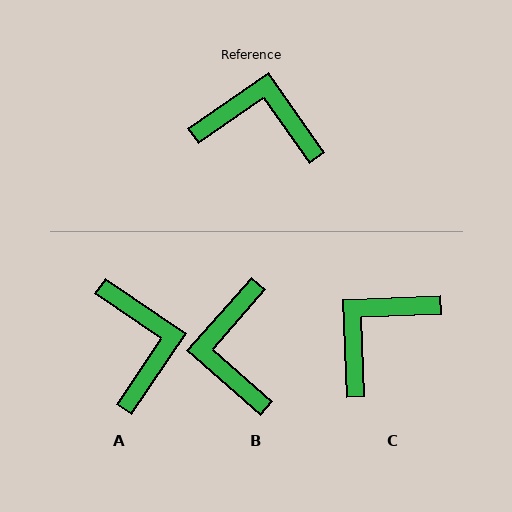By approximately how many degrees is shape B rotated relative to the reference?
Approximately 104 degrees counter-clockwise.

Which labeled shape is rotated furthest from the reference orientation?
B, about 104 degrees away.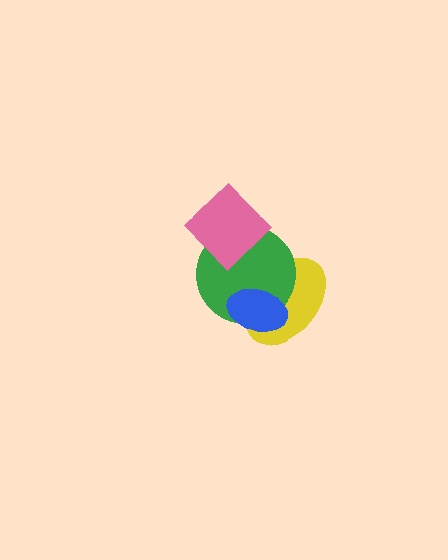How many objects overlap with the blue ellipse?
2 objects overlap with the blue ellipse.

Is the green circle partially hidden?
Yes, it is partially covered by another shape.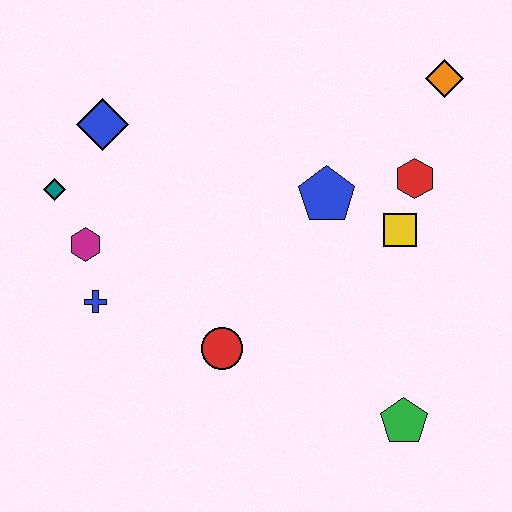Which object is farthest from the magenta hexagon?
The orange diamond is farthest from the magenta hexagon.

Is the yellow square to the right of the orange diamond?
No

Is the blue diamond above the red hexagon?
Yes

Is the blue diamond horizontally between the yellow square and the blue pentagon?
No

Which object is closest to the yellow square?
The red hexagon is closest to the yellow square.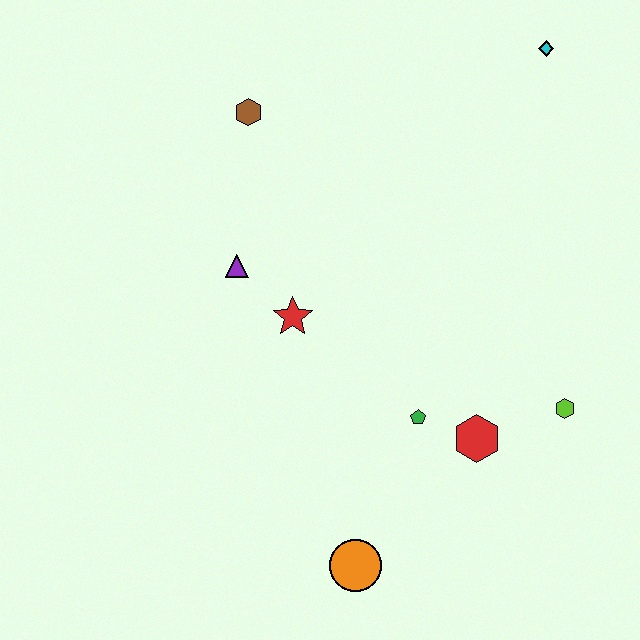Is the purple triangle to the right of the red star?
No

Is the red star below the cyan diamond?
Yes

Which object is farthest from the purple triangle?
The cyan diamond is farthest from the purple triangle.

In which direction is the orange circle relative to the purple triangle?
The orange circle is below the purple triangle.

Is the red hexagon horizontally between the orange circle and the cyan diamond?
Yes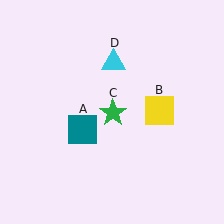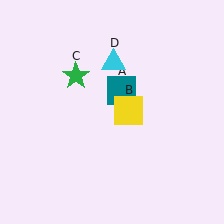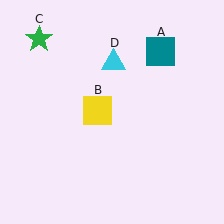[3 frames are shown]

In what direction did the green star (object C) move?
The green star (object C) moved up and to the left.